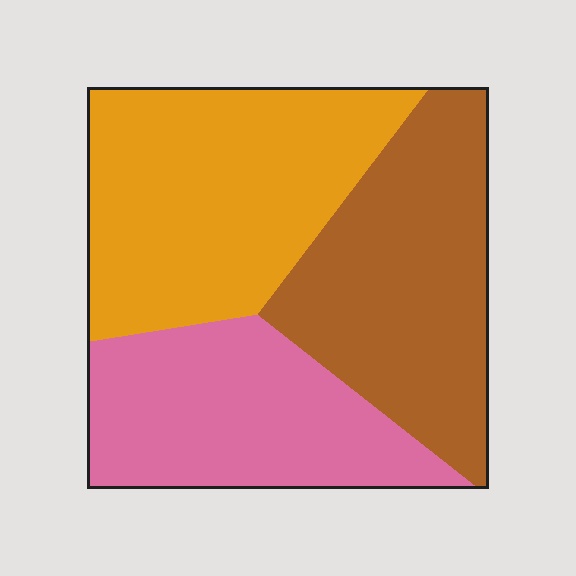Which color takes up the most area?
Orange, at roughly 40%.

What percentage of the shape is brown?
Brown covers around 35% of the shape.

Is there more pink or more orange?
Orange.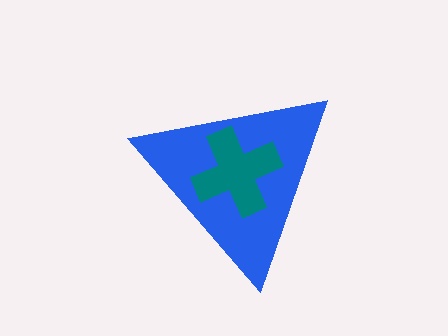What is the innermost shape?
The teal cross.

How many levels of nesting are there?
2.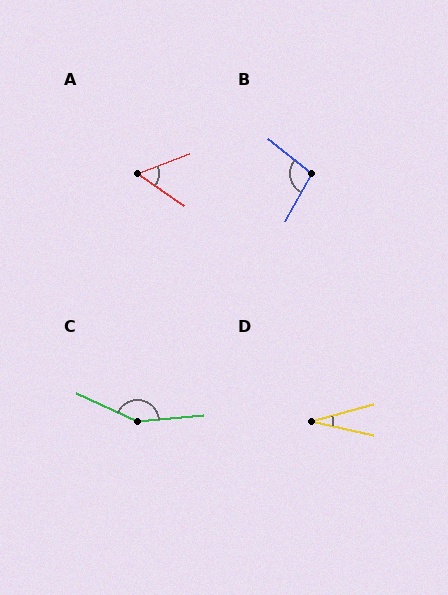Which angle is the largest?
C, at approximately 150 degrees.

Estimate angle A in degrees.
Approximately 55 degrees.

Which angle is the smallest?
D, at approximately 27 degrees.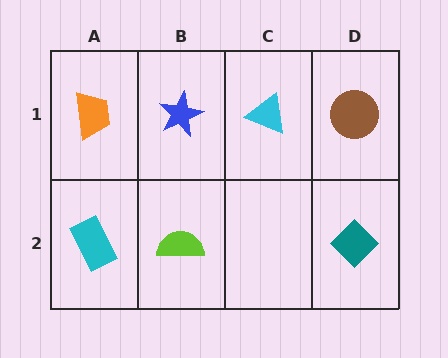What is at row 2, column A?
A cyan rectangle.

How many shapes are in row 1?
4 shapes.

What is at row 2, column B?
A lime semicircle.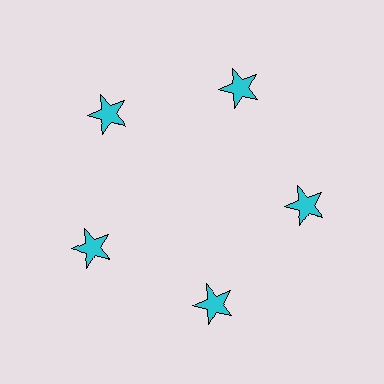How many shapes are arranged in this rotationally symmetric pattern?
There are 5 shapes, arranged in 5 groups of 1.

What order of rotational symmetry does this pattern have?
This pattern has 5-fold rotational symmetry.